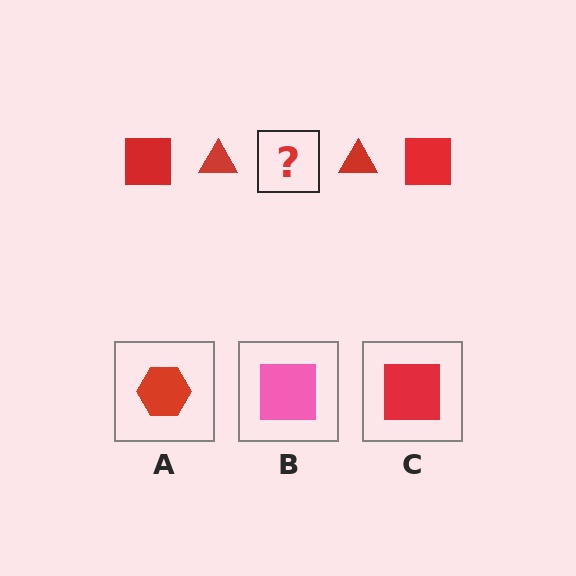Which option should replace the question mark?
Option C.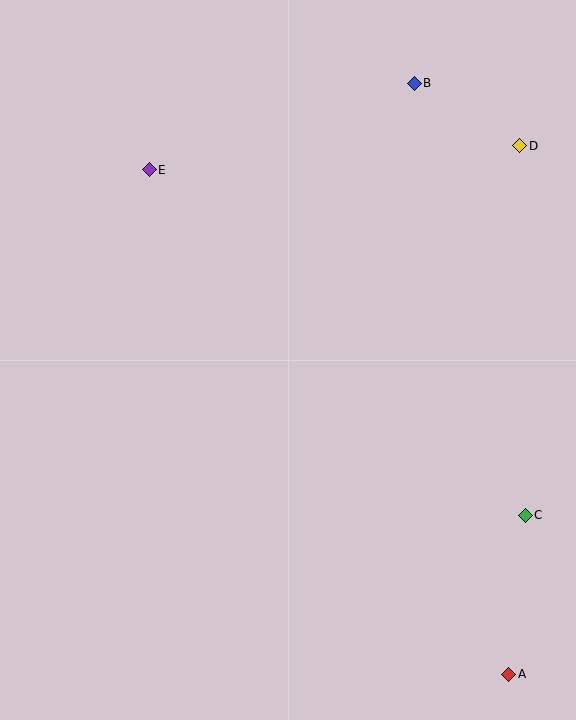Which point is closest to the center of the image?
Point E at (149, 170) is closest to the center.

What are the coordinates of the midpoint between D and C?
The midpoint between D and C is at (522, 330).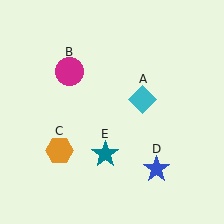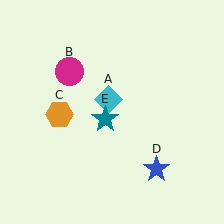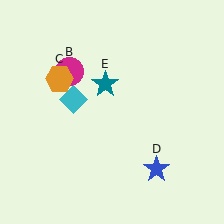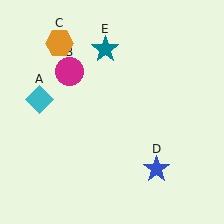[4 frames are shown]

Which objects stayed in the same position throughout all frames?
Magenta circle (object B) and blue star (object D) remained stationary.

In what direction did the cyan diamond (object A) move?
The cyan diamond (object A) moved left.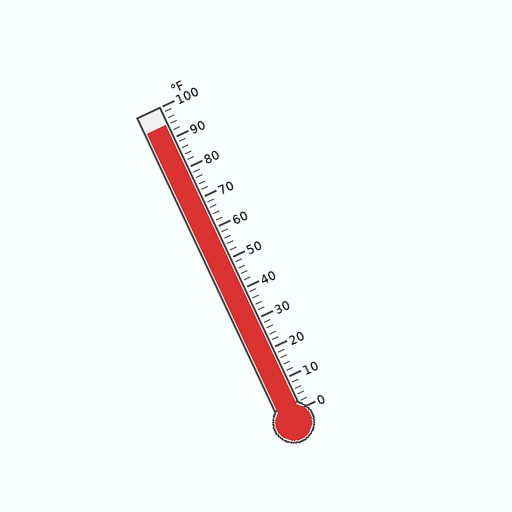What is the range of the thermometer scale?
The thermometer scale ranges from 0°F to 100°F.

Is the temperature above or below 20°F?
The temperature is above 20°F.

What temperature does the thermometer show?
The thermometer shows approximately 94°F.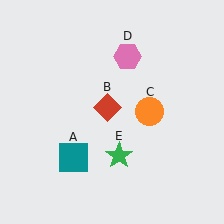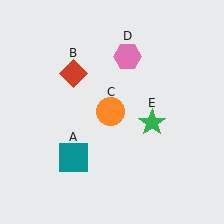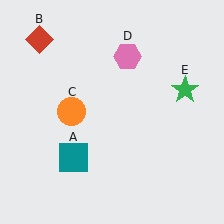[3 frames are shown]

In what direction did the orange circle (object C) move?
The orange circle (object C) moved left.